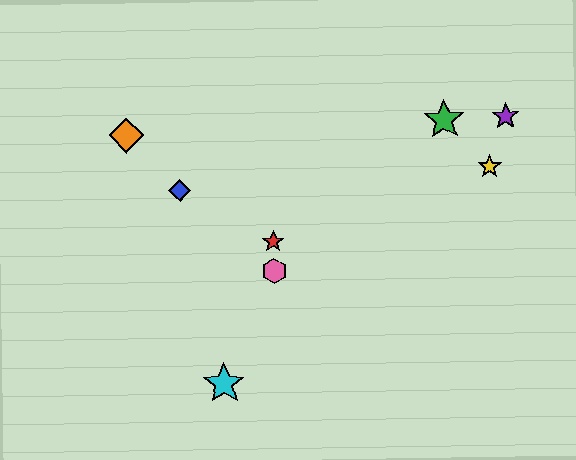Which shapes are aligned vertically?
The red star, the pink hexagon are aligned vertically.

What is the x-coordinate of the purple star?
The purple star is at x≈506.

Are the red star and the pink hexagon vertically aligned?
Yes, both are at x≈273.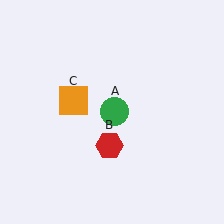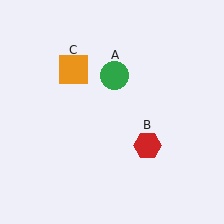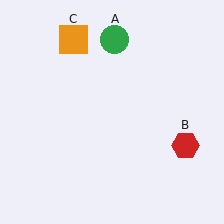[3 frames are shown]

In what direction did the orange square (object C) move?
The orange square (object C) moved up.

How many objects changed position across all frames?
3 objects changed position: green circle (object A), red hexagon (object B), orange square (object C).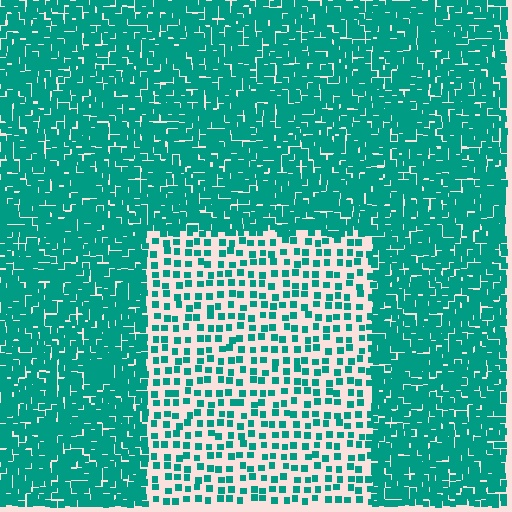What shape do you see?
I see a rectangle.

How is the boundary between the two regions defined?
The boundary is defined by a change in element density (approximately 2.8x ratio). All elements are the same color, size, and shape.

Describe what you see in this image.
The image contains small teal elements arranged at two different densities. A rectangle-shaped region is visible where the elements are less densely packed than the surrounding area.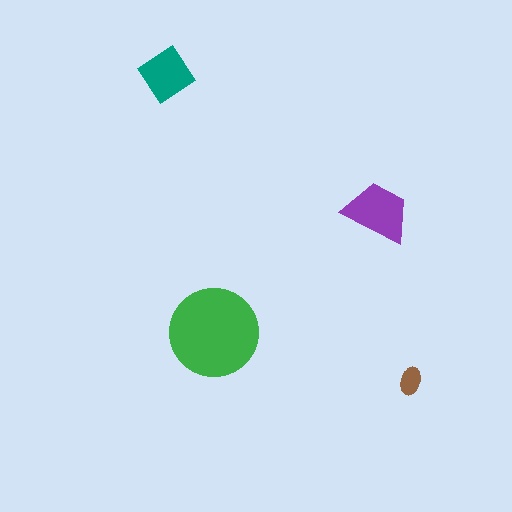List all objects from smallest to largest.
The brown ellipse, the teal diamond, the purple trapezoid, the green circle.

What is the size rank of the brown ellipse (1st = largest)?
4th.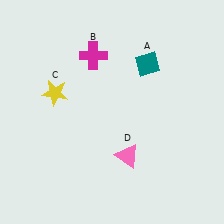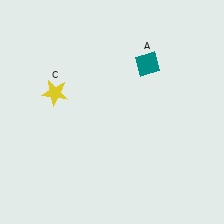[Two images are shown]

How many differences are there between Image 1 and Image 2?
There are 2 differences between the two images.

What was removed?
The pink triangle (D), the magenta cross (B) were removed in Image 2.